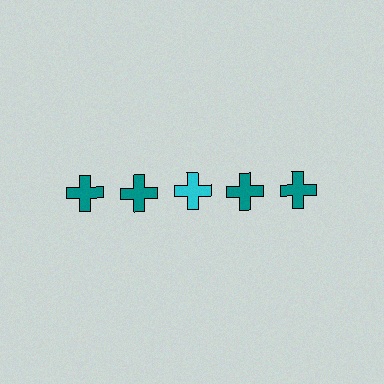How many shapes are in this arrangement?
There are 5 shapes arranged in a grid pattern.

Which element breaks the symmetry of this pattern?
The cyan cross in the top row, center column breaks the symmetry. All other shapes are teal crosses.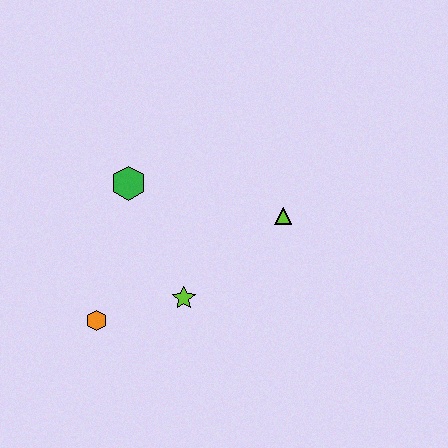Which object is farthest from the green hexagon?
The lime triangle is farthest from the green hexagon.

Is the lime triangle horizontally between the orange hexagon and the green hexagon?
No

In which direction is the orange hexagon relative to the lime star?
The orange hexagon is to the left of the lime star.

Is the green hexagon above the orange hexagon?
Yes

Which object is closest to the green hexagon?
The lime star is closest to the green hexagon.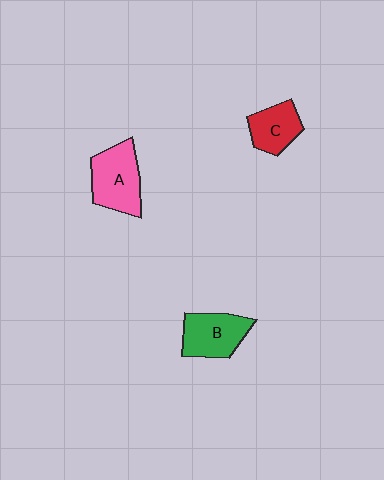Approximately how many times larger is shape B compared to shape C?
Approximately 1.3 times.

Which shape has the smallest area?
Shape C (red).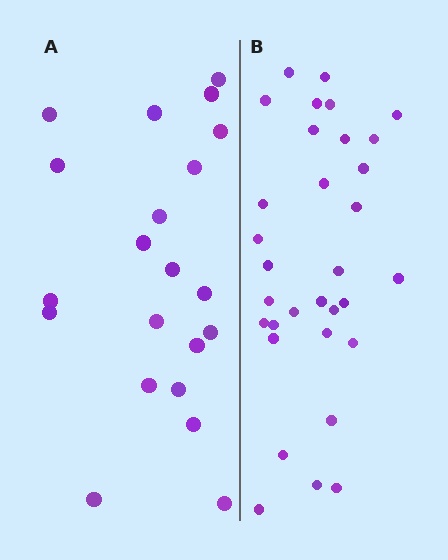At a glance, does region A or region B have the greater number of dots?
Region B (the right region) has more dots.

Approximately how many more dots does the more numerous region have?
Region B has roughly 12 or so more dots than region A.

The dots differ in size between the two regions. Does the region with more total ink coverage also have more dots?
No. Region A has more total ink coverage because its dots are larger, but region B actually contains more individual dots. Total area can be misleading — the number of items is what matters here.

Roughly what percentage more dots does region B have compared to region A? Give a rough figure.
About 50% more.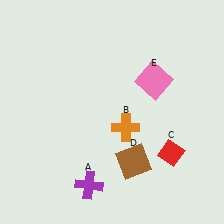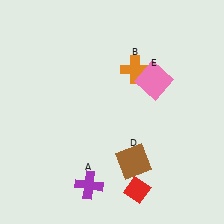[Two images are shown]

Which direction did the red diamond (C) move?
The red diamond (C) moved down.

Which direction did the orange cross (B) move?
The orange cross (B) moved up.